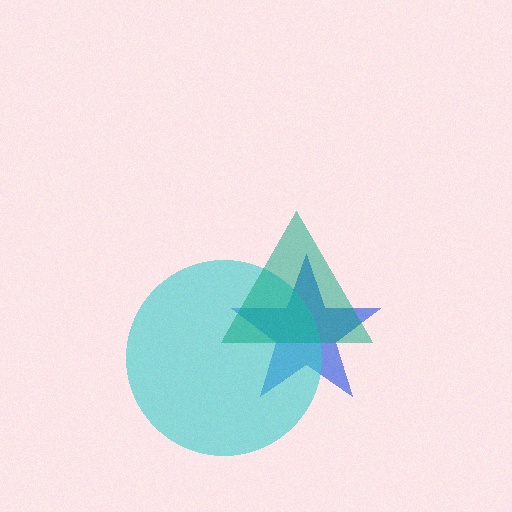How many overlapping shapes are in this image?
There are 3 overlapping shapes in the image.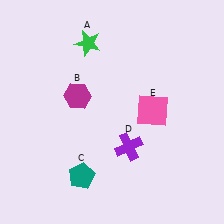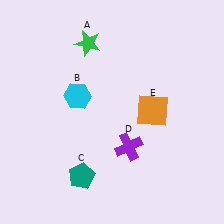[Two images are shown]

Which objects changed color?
B changed from magenta to cyan. E changed from pink to orange.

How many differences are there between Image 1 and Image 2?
There are 2 differences between the two images.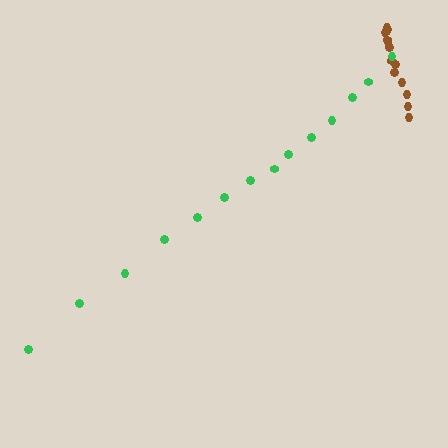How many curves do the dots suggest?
There are 2 distinct paths.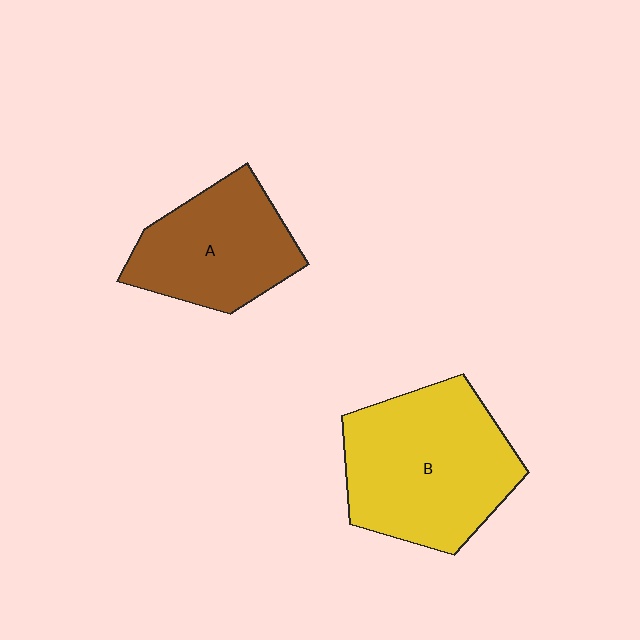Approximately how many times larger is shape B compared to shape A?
Approximately 1.4 times.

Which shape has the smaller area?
Shape A (brown).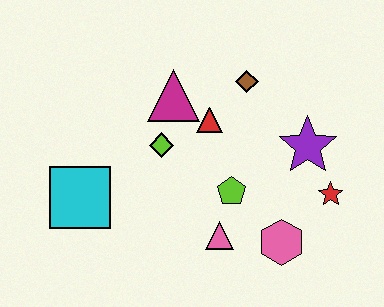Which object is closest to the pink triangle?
The lime pentagon is closest to the pink triangle.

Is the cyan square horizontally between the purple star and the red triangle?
No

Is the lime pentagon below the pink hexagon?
No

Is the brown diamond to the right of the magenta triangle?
Yes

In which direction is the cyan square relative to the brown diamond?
The cyan square is to the left of the brown diamond.